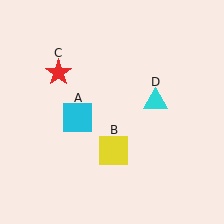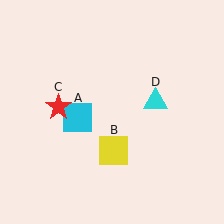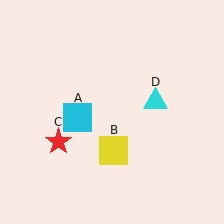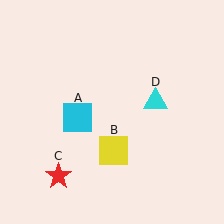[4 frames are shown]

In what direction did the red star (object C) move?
The red star (object C) moved down.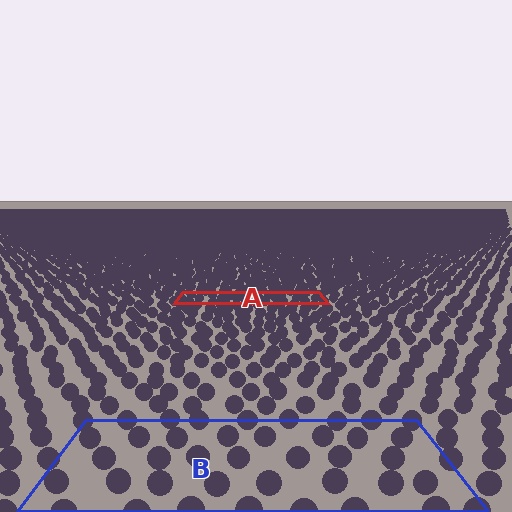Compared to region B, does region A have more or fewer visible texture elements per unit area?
Region A has more texture elements per unit area — they are packed more densely because it is farther away.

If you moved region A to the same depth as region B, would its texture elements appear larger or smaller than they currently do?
They would appear larger. At a closer depth, the same texture elements are projected at a bigger on-screen size.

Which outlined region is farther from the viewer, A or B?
Region A is farther from the viewer — the texture elements inside it appear smaller and more densely packed.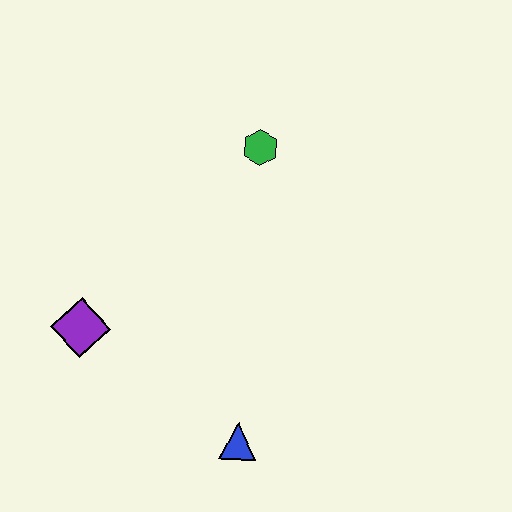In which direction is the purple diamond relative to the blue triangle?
The purple diamond is to the left of the blue triangle.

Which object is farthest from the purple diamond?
The green hexagon is farthest from the purple diamond.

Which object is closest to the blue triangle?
The purple diamond is closest to the blue triangle.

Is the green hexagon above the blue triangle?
Yes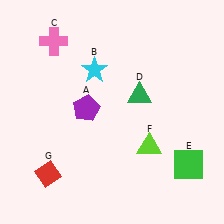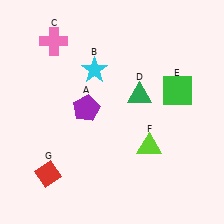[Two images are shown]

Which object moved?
The green square (E) moved up.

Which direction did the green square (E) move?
The green square (E) moved up.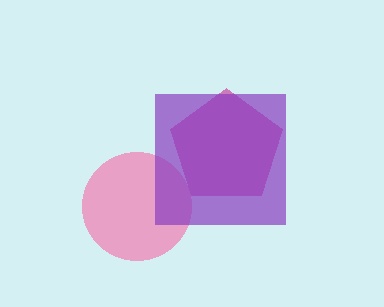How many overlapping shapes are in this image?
There are 3 overlapping shapes in the image.